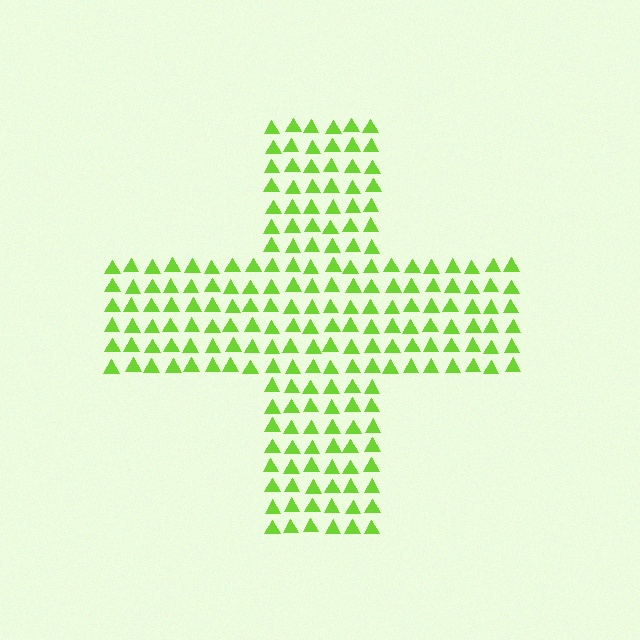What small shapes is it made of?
It is made of small triangles.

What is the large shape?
The large shape is a cross.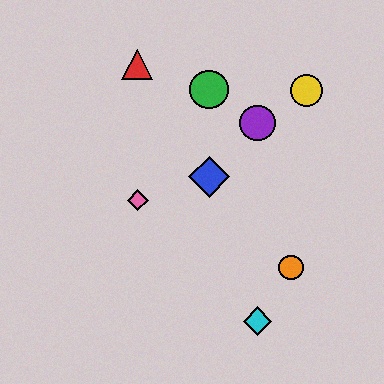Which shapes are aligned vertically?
The purple circle, the cyan diamond are aligned vertically.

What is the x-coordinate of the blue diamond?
The blue diamond is at x≈209.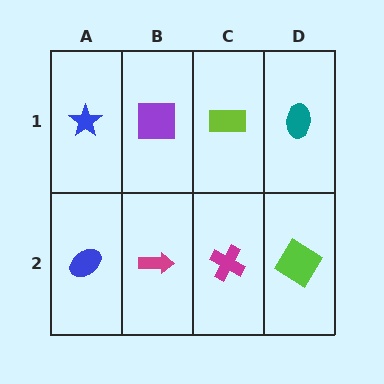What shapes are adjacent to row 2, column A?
A blue star (row 1, column A), a magenta arrow (row 2, column B).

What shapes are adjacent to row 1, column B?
A magenta arrow (row 2, column B), a blue star (row 1, column A), a lime rectangle (row 1, column C).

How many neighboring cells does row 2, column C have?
3.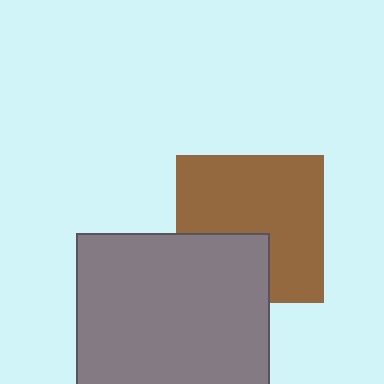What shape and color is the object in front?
The object in front is a gray square.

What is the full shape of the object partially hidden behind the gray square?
The partially hidden object is a brown square.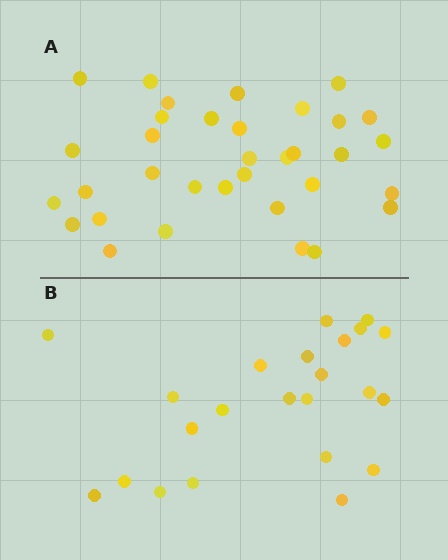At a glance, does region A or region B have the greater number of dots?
Region A (the top region) has more dots.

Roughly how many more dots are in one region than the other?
Region A has roughly 12 or so more dots than region B.